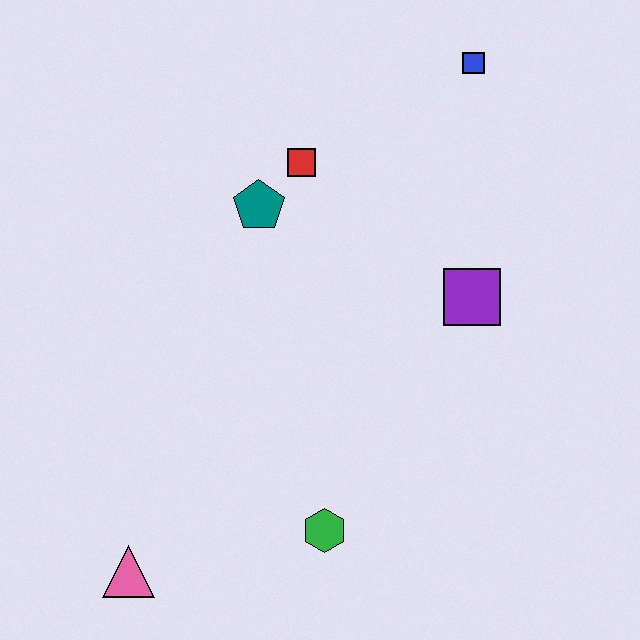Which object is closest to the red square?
The teal pentagon is closest to the red square.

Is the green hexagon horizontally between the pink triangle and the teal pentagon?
No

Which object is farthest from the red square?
The pink triangle is farthest from the red square.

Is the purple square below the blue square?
Yes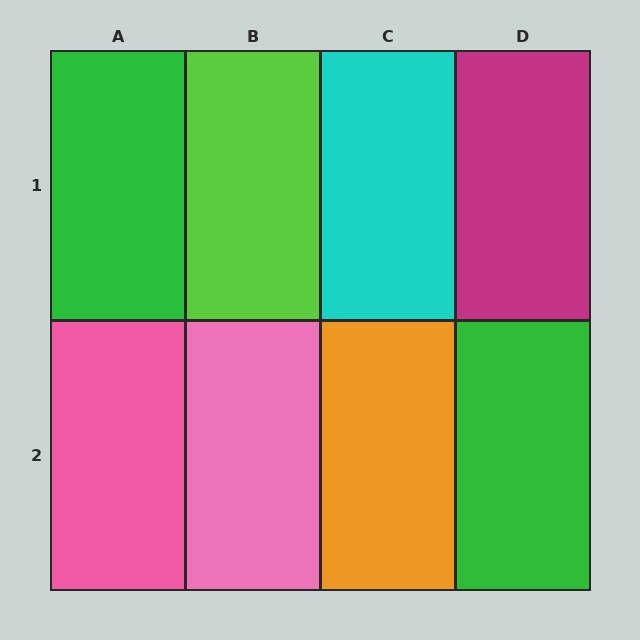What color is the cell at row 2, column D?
Green.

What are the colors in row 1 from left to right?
Green, lime, cyan, magenta.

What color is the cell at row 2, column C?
Orange.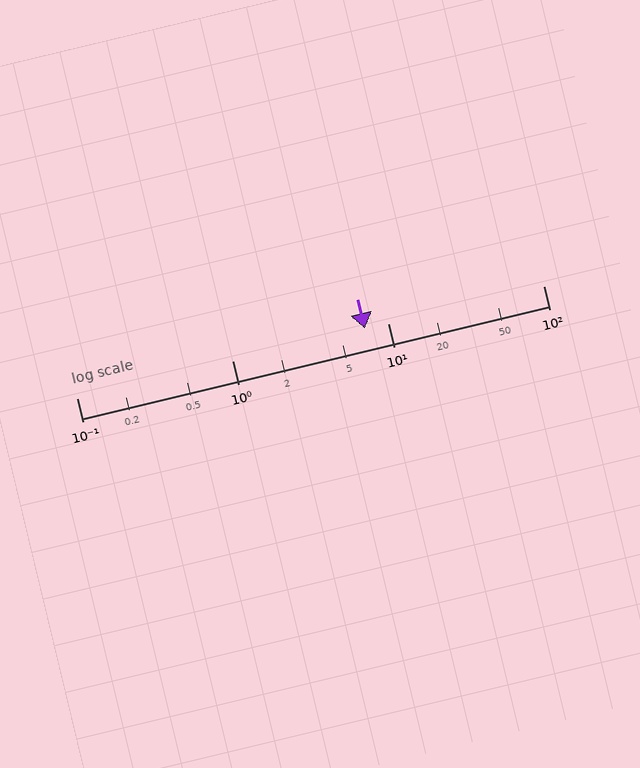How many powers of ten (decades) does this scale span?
The scale spans 3 decades, from 0.1 to 100.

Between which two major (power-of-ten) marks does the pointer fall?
The pointer is between 1 and 10.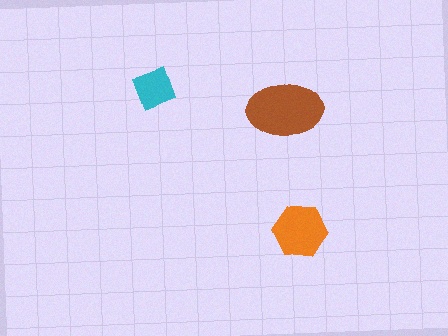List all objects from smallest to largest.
The cyan diamond, the orange hexagon, the brown ellipse.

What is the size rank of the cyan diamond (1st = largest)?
3rd.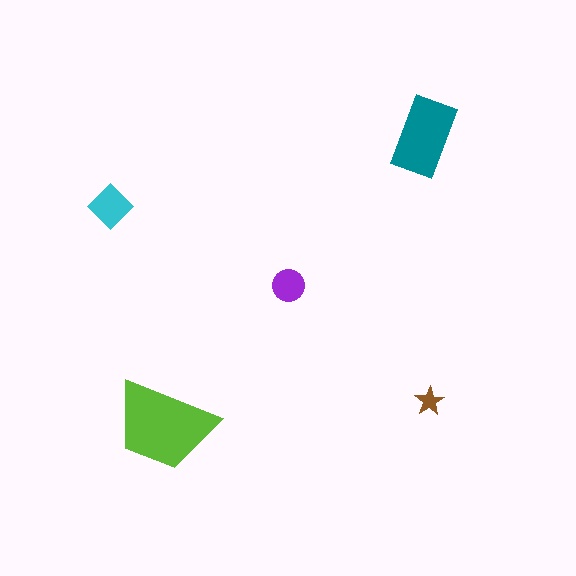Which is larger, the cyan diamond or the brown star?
The cyan diamond.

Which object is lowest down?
The lime trapezoid is bottommost.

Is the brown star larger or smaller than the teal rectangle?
Smaller.